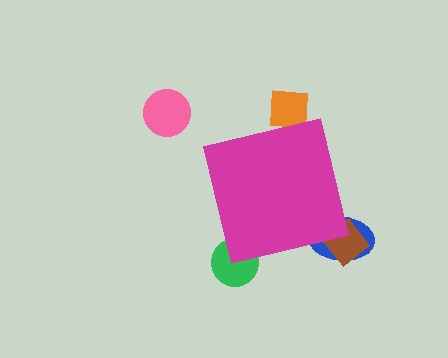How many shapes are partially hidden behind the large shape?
4 shapes are partially hidden.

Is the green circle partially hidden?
Yes, the green circle is partially hidden behind the magenta square.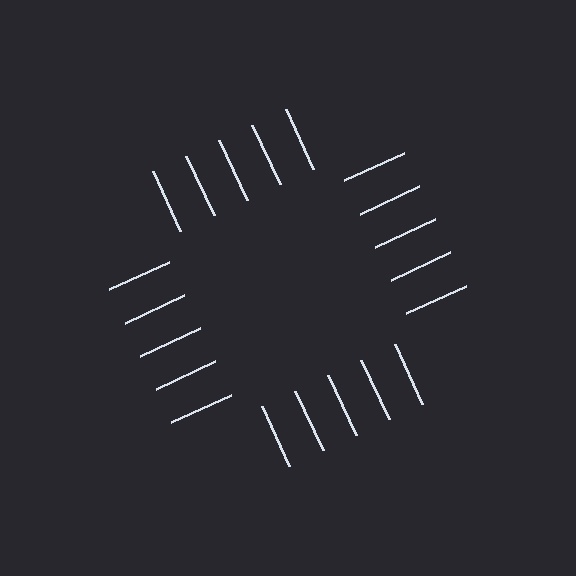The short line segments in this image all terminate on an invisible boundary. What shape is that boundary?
An illusory square — the line segments terminate on its edges but no continuous stroke is drawn.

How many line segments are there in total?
20 — 5 along each of the 4 edges.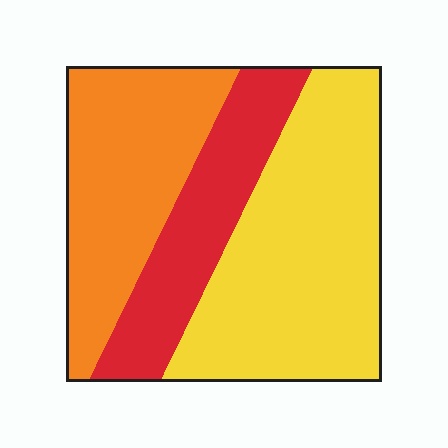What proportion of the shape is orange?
Orange takes up about one third (1/3) of the shape.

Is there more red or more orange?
Orange.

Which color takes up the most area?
Yellow, at roughly 45%.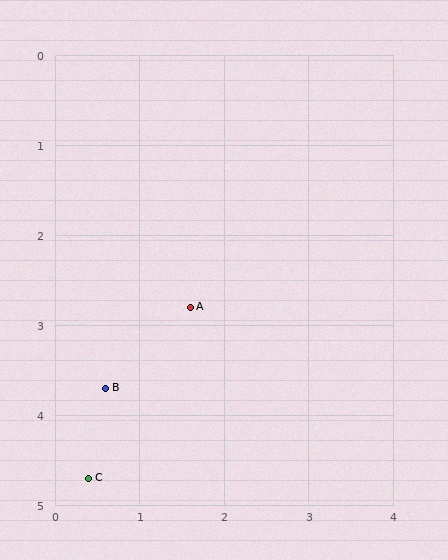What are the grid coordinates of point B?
Point B is at approximately (0.6, 3.7).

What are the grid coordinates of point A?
Point A is at approximately (1.6, 2.8).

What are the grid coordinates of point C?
Point C is at approximately (0.4, 4.7).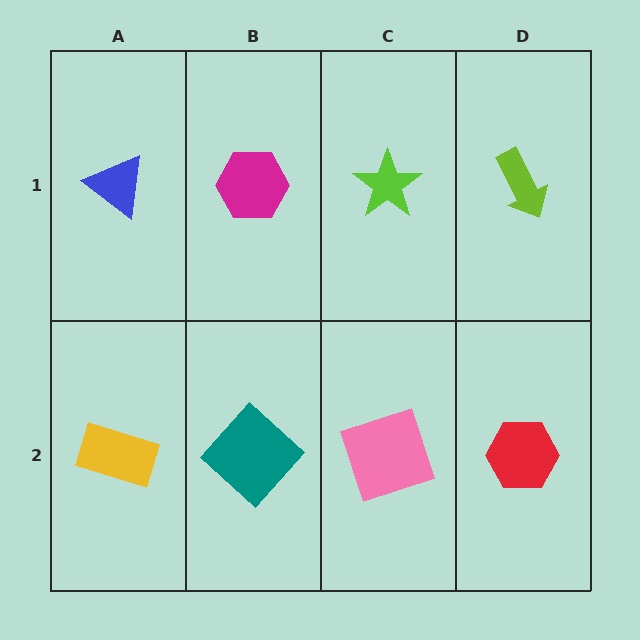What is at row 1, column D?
A lime arrow.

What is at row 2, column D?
A red hexagon.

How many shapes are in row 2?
4 shapes.